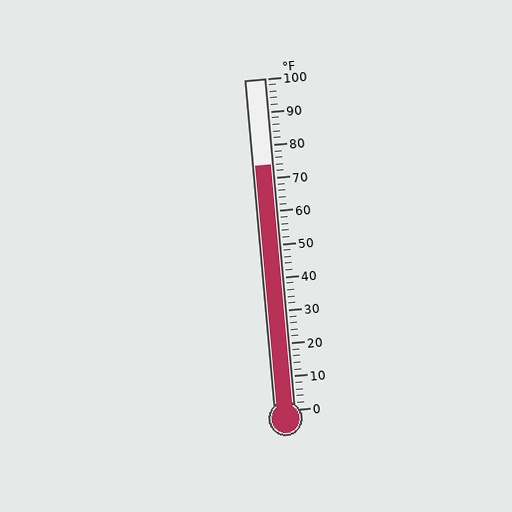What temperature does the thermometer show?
The thermometer shows approximately 74°F.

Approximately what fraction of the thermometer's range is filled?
The thermometer is filled to approximately 75% of its range.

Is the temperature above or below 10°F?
The temperature is above 10°F.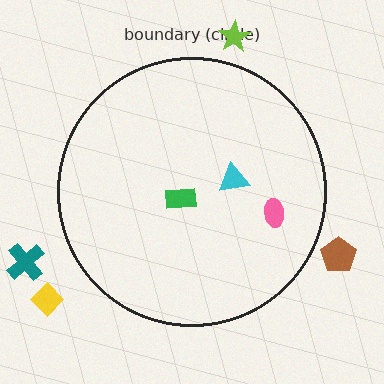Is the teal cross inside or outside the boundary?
Outside.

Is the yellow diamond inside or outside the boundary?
Outside.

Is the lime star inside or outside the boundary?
Outside.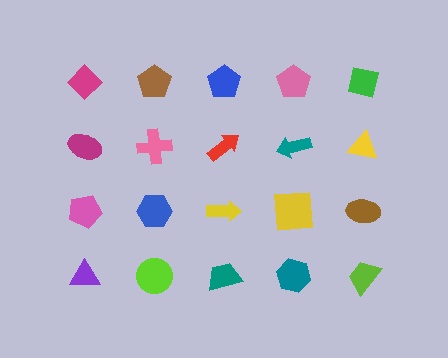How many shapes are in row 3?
5 shapes.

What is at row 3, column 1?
A pink pentagon.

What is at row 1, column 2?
A brown pentagon.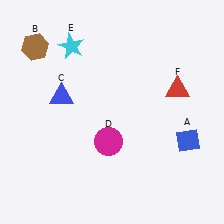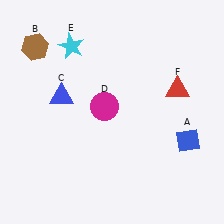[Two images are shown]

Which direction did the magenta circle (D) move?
The magenta circle (D) moved up.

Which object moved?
The magenta circle (D) moved up.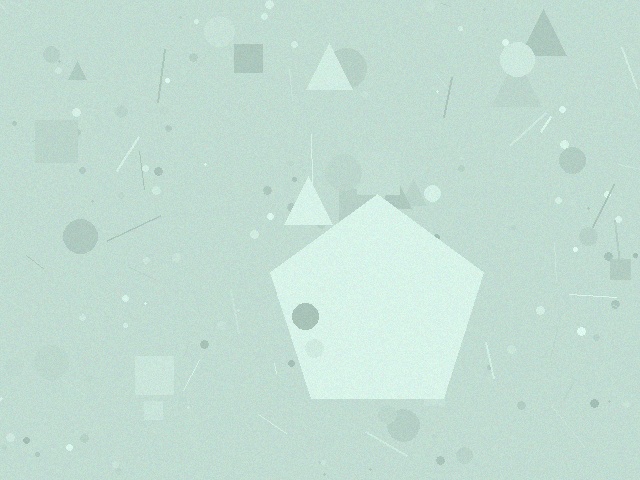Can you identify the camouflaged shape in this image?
The camouflaged shape is a pentagon.